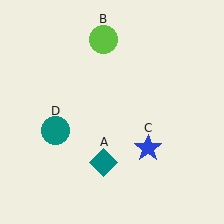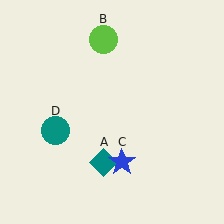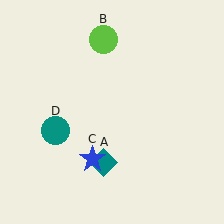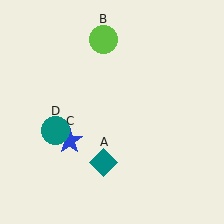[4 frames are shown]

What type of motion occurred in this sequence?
The blue star (object C) rotated clockwise around the center of the scene.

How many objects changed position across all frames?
1 object changed position: blue star (object C).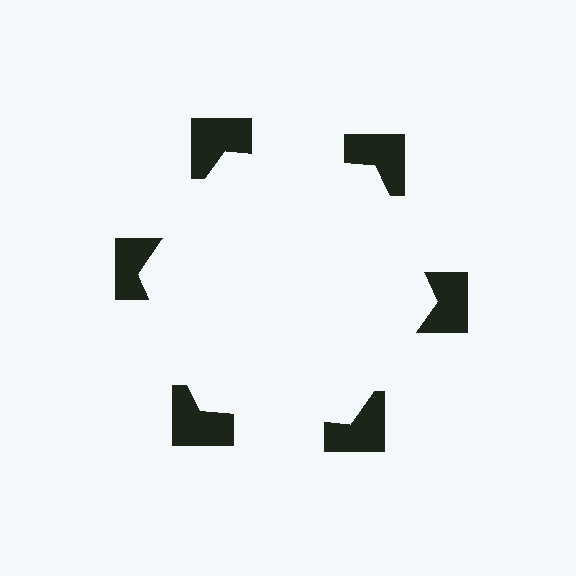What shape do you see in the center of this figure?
An illusory hexagon — its edges are inferred from the aligned wedge cuts in the notched squares, not physically drawn.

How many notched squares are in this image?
There are 6 — one at each vertex of the illusory hexagon.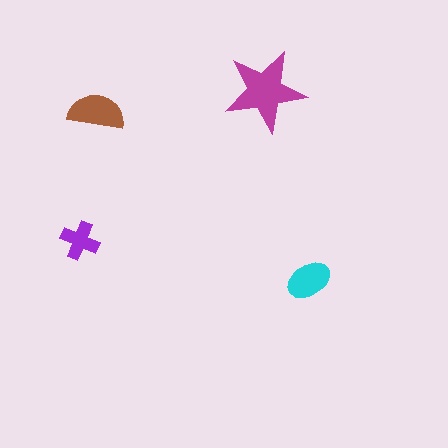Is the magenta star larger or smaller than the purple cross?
Larger.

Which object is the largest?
The magenta star.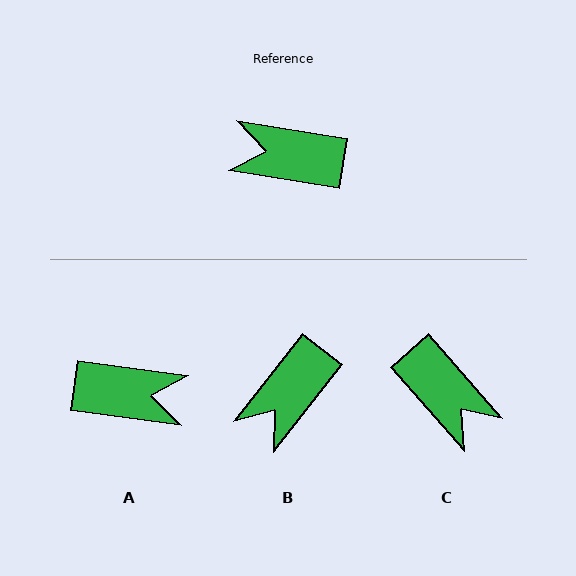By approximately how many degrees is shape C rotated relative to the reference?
Approximately 141 degrees counter-clockwise.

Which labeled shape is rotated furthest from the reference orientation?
A, about 178 degrees away.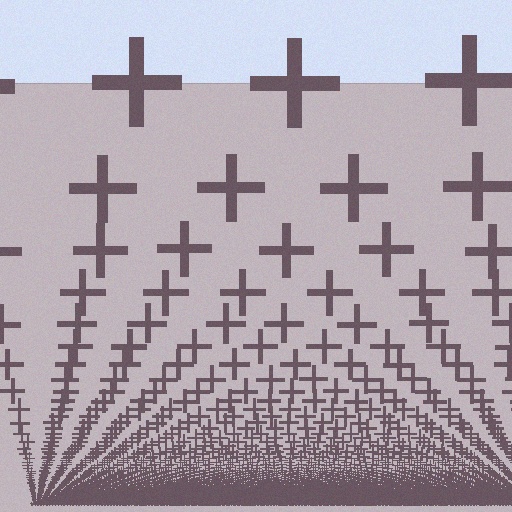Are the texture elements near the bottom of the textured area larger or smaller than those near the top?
Smaller. The gradient is inverted — elements near the bottom are smaller and denser.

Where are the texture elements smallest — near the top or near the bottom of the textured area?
Near the bottom.